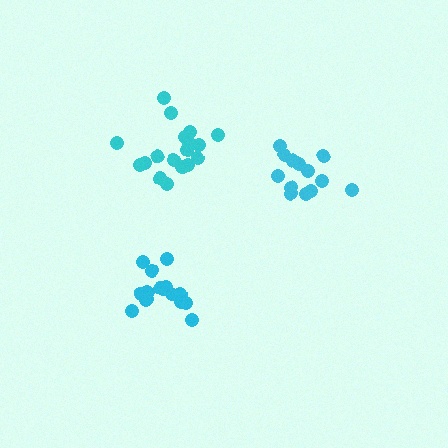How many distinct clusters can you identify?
There are 3 distinct clusters.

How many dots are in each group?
Group 1: 16 dots, Group 2: 18 dots, Group 3: 13 dots (47 total).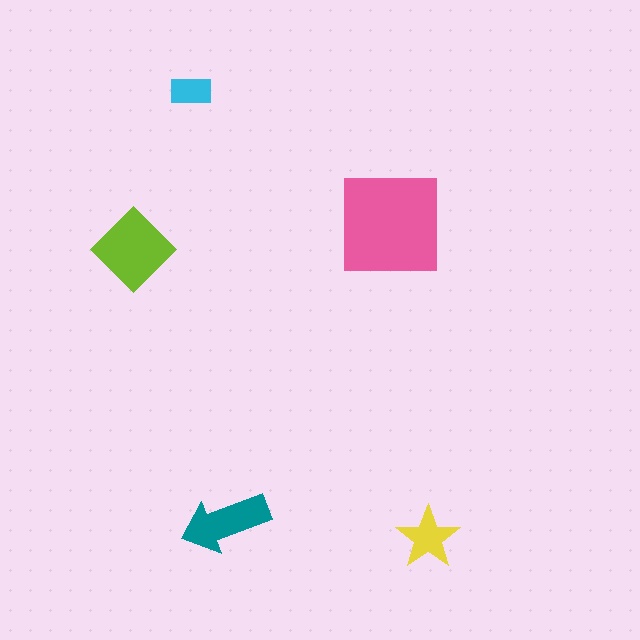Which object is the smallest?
The cyan rectangle.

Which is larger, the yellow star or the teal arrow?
The teal arrow.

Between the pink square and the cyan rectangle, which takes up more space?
The pink square.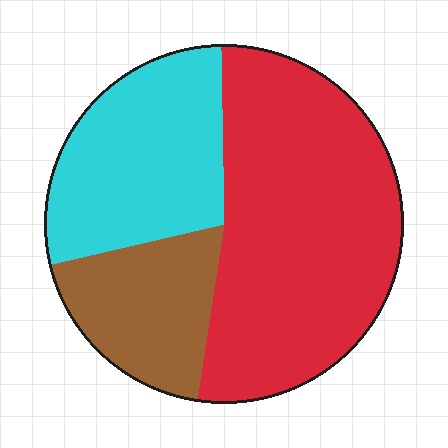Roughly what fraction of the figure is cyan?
Cyan covers around 30% of the figure.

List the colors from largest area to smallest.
From largest to smallest: red, cyan, brown.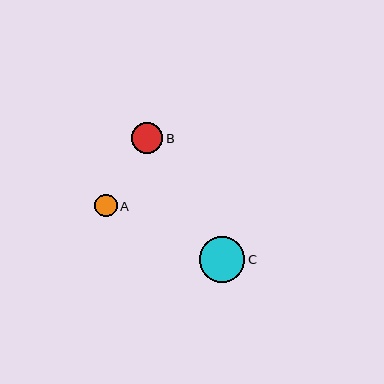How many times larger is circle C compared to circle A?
Circle C is approximately 2.0 times the size of circle A.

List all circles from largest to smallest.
From largest to smallest: C, B, A.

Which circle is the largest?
Circle C is the largest with a size of approximately 45 pixels.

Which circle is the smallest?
Circle A is the smallest with a size of approximately 23 pixels.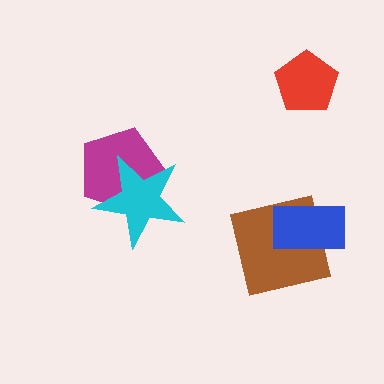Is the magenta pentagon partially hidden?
Yes, it is partially covered by another shape.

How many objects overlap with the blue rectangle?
1 object overlaps with the blue rectangle.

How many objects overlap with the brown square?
1 object overlaps with the brown square.